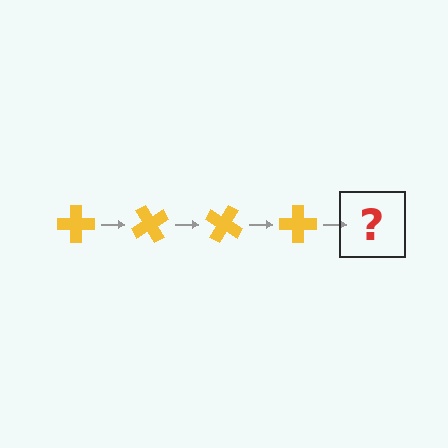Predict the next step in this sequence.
The next step is a yellow cross rotated 240 degrees.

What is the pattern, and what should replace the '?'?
The pattern is that the cross rotates 60 degrees each step. The '?' should be a yellow cross rotated 240 degrees.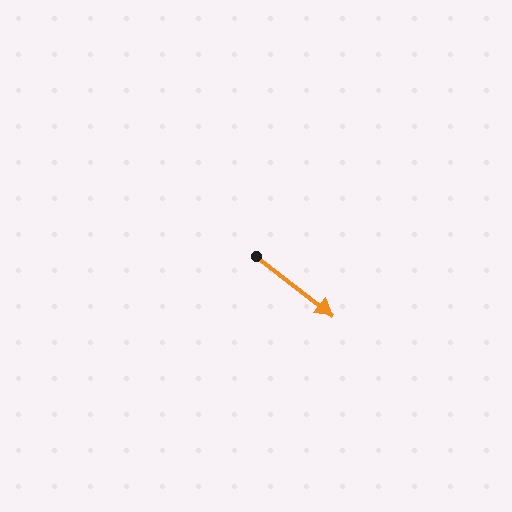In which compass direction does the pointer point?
Southeast.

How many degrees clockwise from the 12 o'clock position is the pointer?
Approximately 128 degrees.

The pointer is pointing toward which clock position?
Roughly 4 o'clock.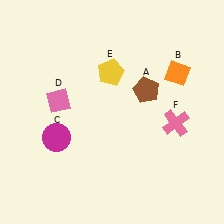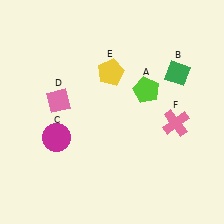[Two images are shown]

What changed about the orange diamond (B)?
In Image 1, B is orange. In Image 2, it changed to green.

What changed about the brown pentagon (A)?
In Image 1, A is brown. In Image 2, it changed to lime.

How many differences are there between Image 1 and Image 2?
There are 2 differences between the two images.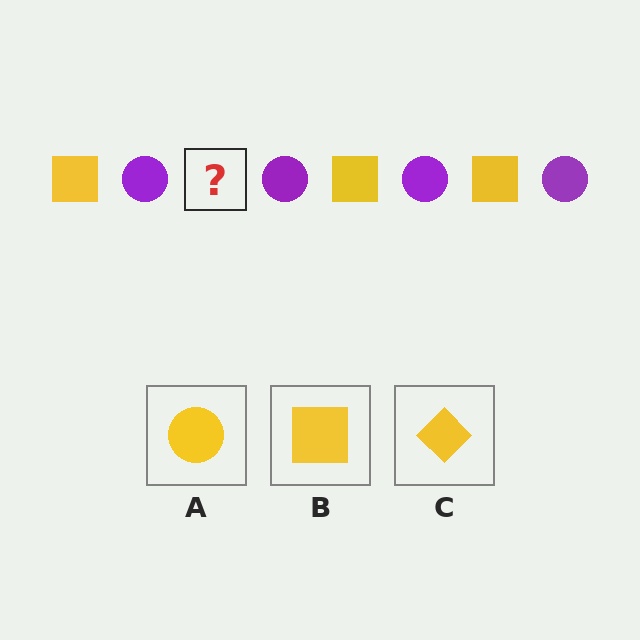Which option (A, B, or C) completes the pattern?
B.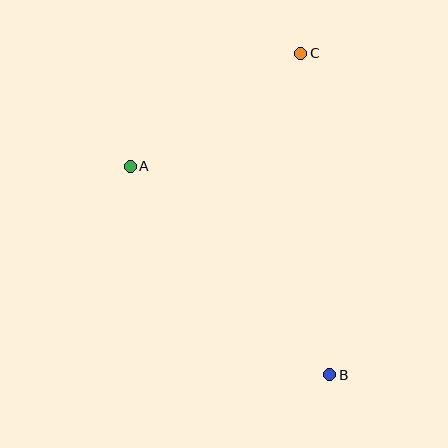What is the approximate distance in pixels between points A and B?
The distance between A and B is approximately 289 pixels.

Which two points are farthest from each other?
Points B and C are farthest from each other.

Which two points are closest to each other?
Points A and C are closest to each other.